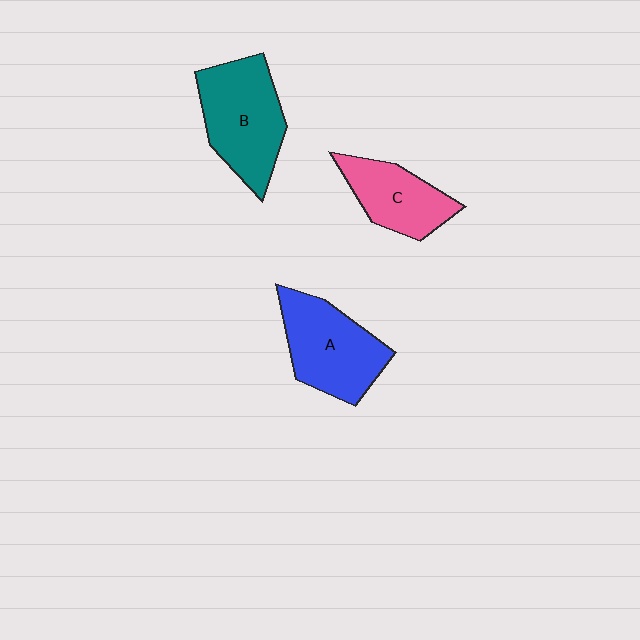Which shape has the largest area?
Shape B (teal).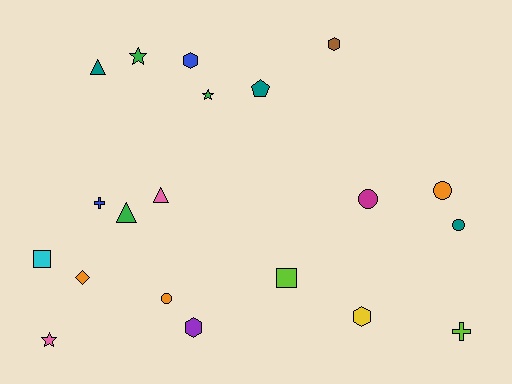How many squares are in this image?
There are 2 squares.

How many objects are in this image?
There are 20 objects.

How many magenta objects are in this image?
There is 1 magenta object.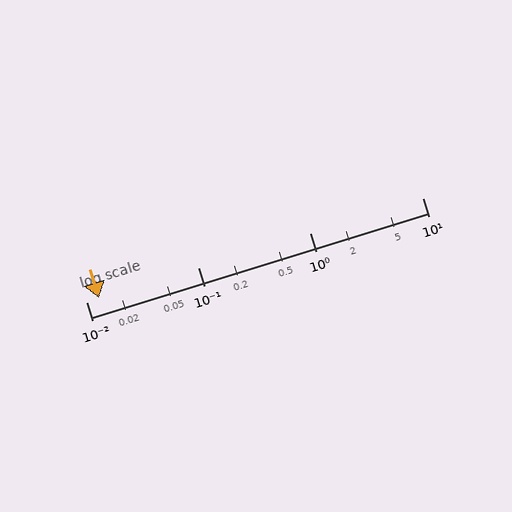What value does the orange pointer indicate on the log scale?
The pointer indicates approximately 0.013.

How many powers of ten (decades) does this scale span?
The scale spans 3 decades, from 0.01 to 10.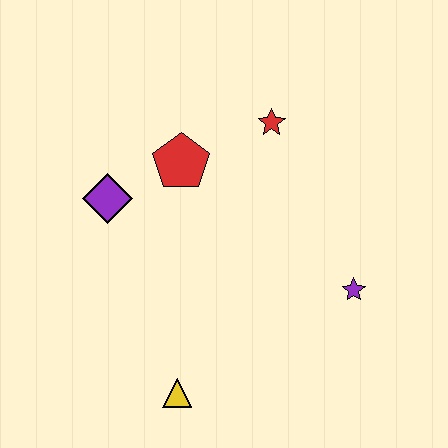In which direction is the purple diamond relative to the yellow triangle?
The purple diamond is above the yellow triangle.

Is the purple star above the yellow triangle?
Yes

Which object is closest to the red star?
The red pentagon is closest to the red star.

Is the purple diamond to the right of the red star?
No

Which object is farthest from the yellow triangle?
The red star is farthest from the yellow triangle.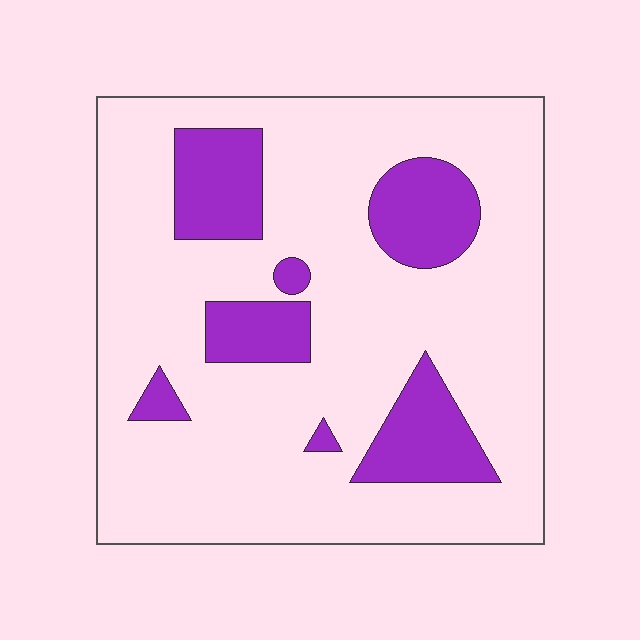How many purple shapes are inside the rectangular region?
7.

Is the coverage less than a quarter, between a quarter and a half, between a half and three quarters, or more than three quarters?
Less than a quarter.